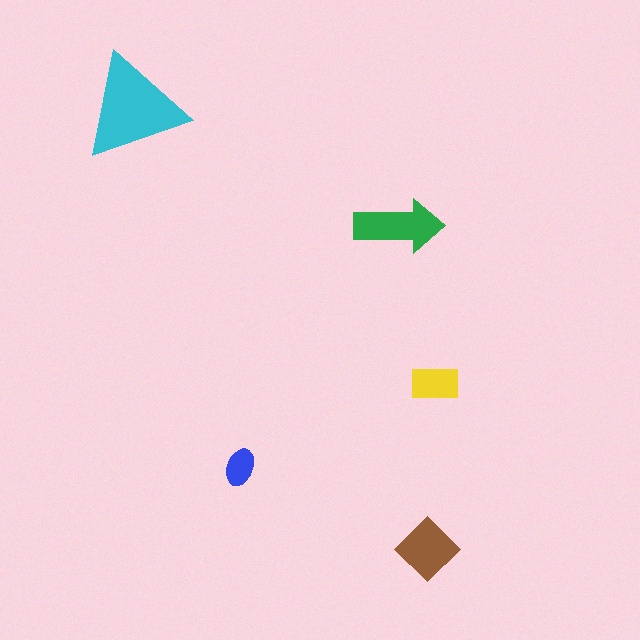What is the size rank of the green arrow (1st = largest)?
2nd.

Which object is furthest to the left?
The cyan triangle is leftmost.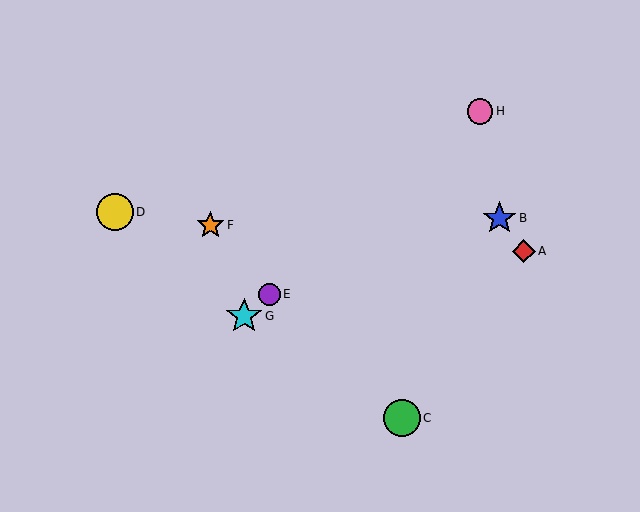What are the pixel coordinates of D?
Object D is at (115, 212).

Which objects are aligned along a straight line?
Objects E, G, H are aligned along a straight line.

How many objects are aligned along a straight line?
3 objects (E, G, H) are aligned along a straight line.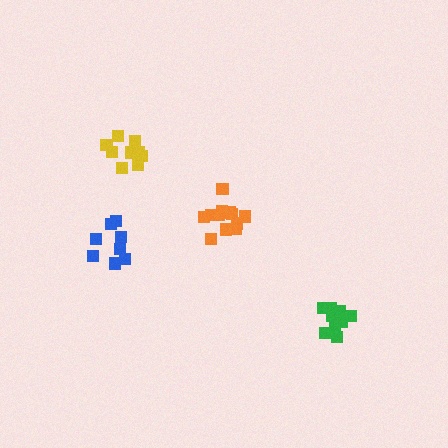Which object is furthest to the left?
The blue cluster is leftmost.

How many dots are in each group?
Group 1: 13 dots, Group 2: 8 dots, Group 3: 10 dots, Group 4: 12 dots (43 total).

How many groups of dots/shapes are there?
There are 4 groups.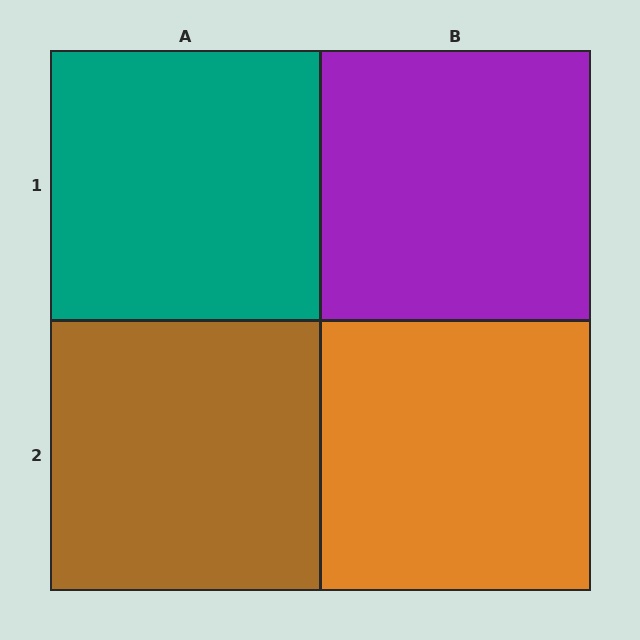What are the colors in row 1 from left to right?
Teal, purple.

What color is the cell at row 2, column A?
Brown.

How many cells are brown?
1 cell is brown.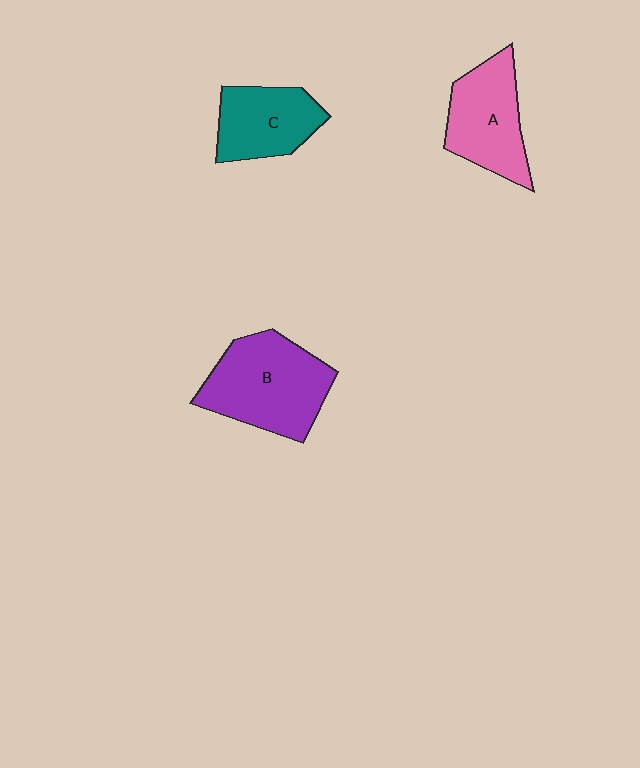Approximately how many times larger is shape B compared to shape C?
Approximately 1.5 times.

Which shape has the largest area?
Shape B (purple).